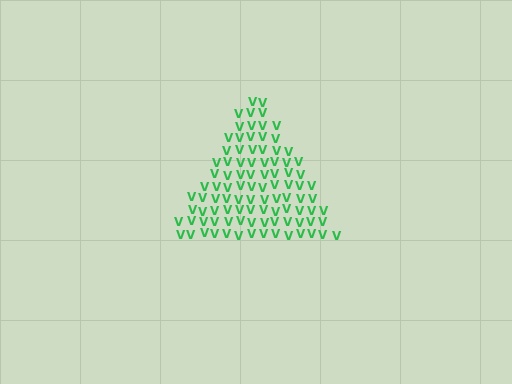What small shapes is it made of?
It is made of small letter V's.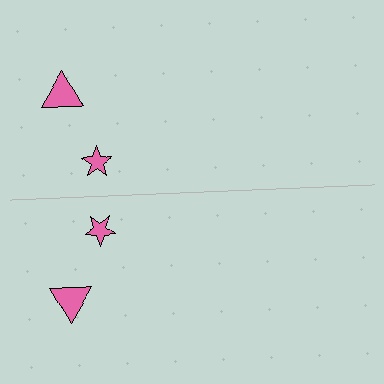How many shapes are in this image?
There are 4 shapes in this image.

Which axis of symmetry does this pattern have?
The pattern has a horizontal axis of symmetry running through the center of the image.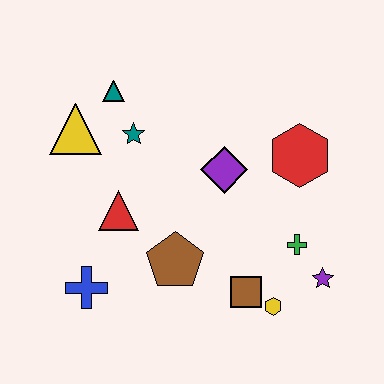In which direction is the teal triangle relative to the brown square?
The teal triangle is above the brown square.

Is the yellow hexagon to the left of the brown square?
No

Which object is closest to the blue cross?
The red triangle is closest to the blue cross.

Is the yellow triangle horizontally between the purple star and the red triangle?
No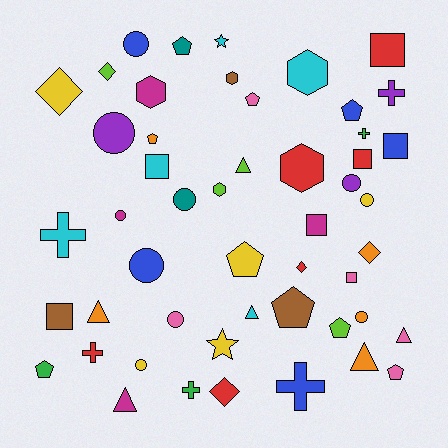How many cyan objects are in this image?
There are 5 cyan objects.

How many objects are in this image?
There are 50 objects.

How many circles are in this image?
There are 10 circles.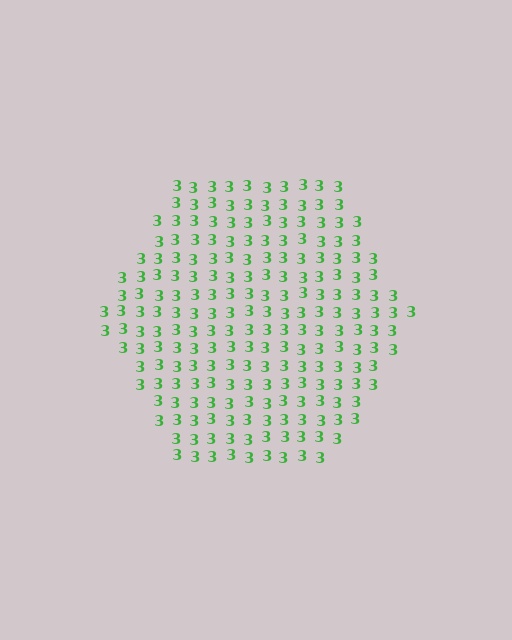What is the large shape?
The large shape is a hexagon.